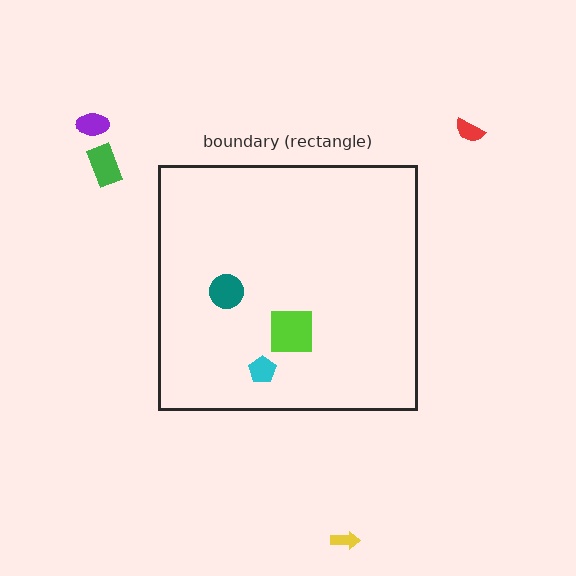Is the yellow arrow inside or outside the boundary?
Outside.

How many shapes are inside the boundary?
3 inside, 4 outside.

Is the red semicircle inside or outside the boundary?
Outside.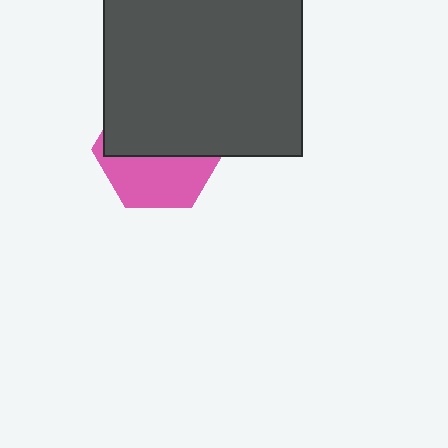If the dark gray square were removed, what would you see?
You would see the complete pink hexagon.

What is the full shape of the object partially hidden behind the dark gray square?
The partially hidden object is a pink hexagon.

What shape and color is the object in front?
The object in front is a dark gray square.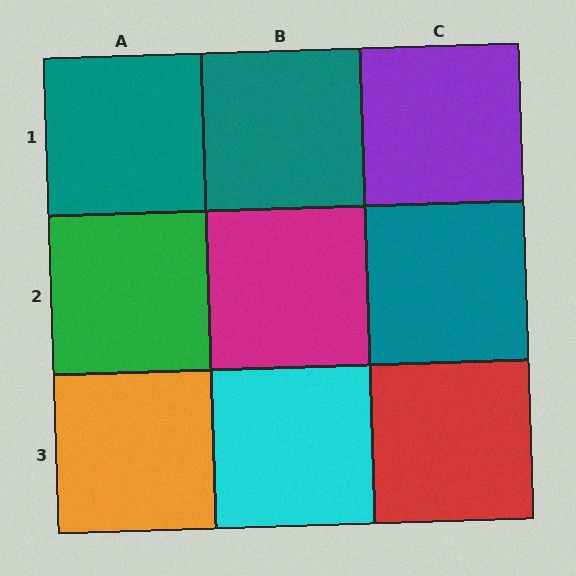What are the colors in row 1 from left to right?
Teal, teal, purple.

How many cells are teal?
3 cells are teal.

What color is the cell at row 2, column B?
Magenta.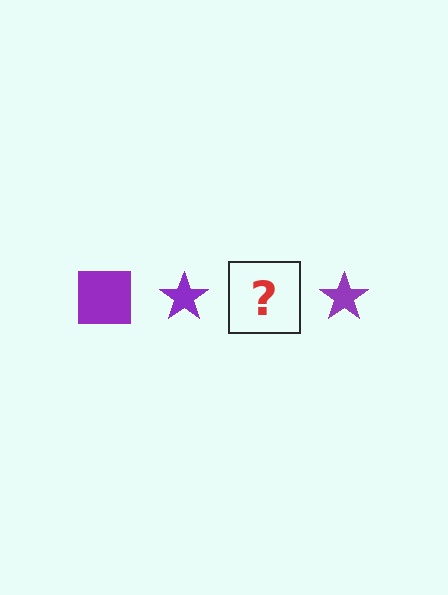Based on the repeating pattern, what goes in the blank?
The blank should be a purple square.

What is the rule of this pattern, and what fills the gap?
The rule is that the pattern cycles through square, star shapes in purple. The gap should be filled with a purple square.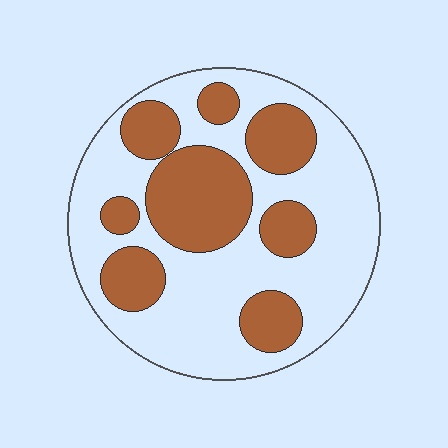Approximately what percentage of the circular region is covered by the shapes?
Approximately 35%.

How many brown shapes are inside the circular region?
8.